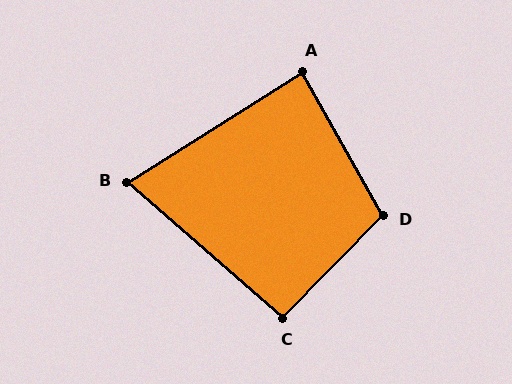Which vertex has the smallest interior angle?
B, at approximately 73 degrees.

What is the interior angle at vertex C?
Approximately 93 degrees (approximately right).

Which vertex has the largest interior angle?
D, at approximately 107 degrees.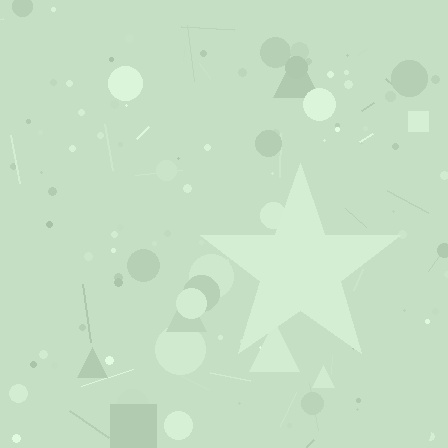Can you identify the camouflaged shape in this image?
The camouflaged shape is a star.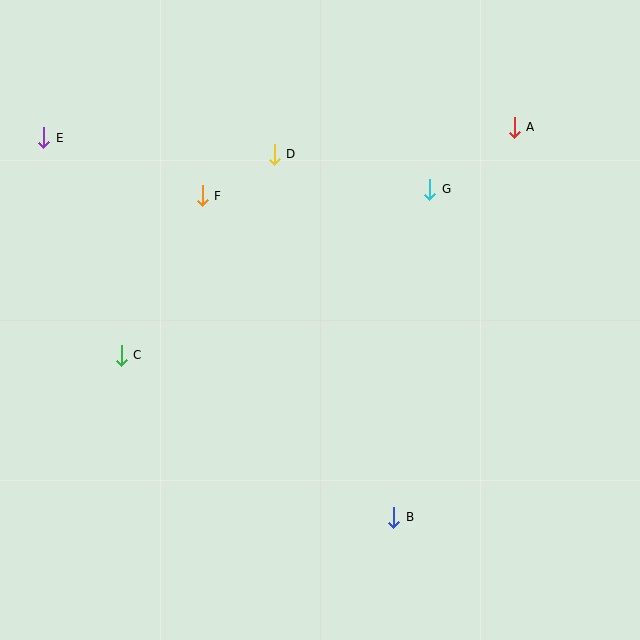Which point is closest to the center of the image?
Point G at (430, 189) is closest to the center.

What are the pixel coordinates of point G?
Point G is at (430, 189).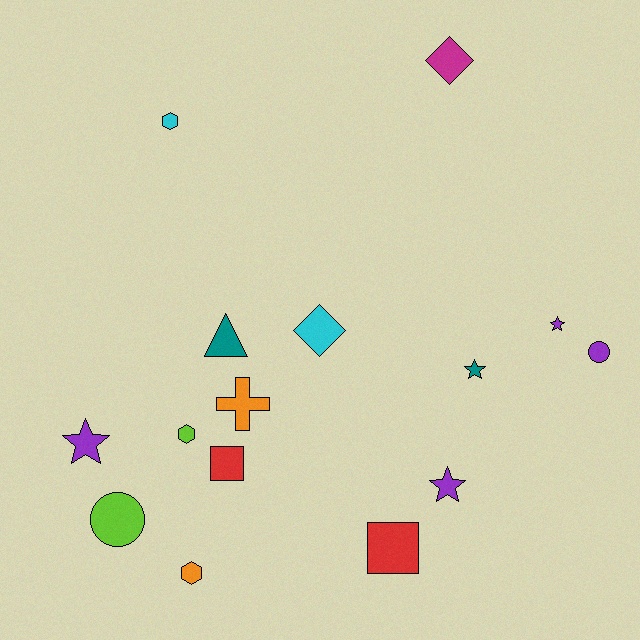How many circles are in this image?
There are 2 circles.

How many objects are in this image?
There are 15 objects.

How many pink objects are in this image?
There are no pink objects.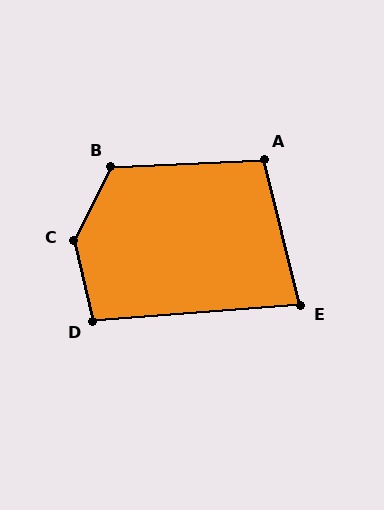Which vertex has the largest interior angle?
C, at approximately 140 degrees.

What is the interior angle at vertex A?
Approximately 101 degrees (obtuse).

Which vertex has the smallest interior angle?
E, at approximately 80 degrees.